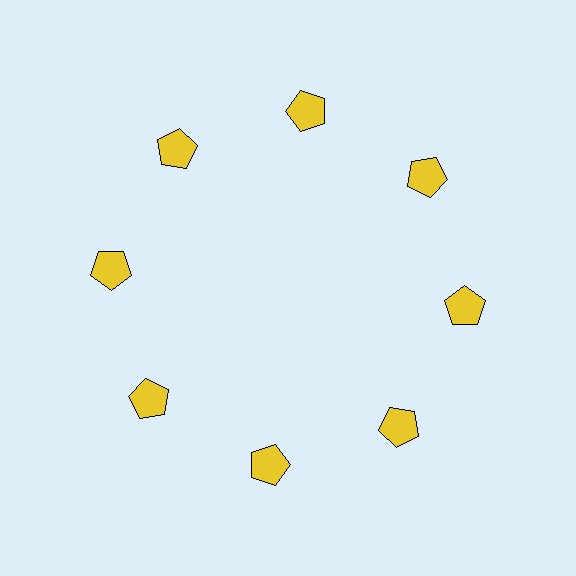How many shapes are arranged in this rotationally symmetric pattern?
There are 8 shapes, arranged in 8 groups of 1.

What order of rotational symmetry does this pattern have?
This pattern has 8-fold rotational symmetry.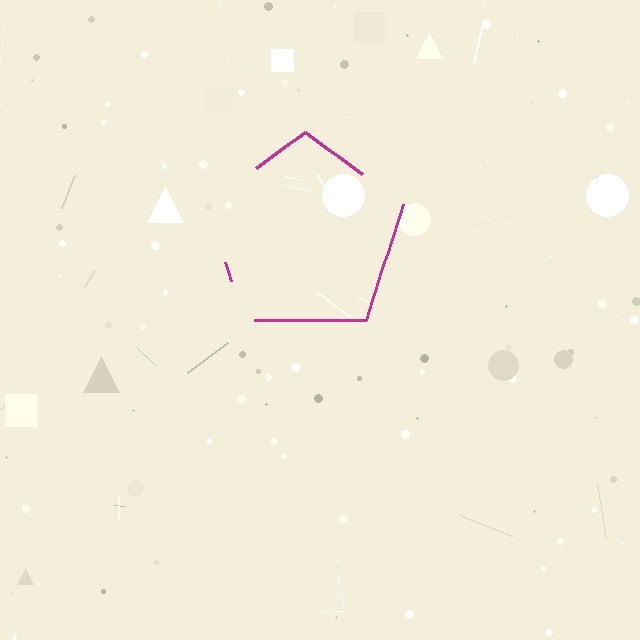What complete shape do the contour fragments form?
The contour fragments form a pentagon.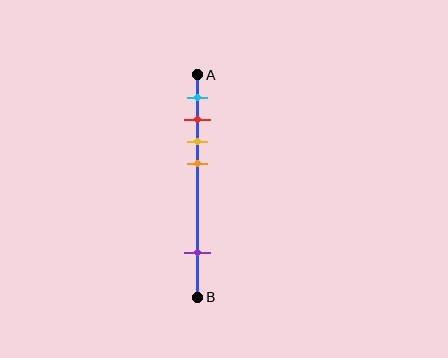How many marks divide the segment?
There are 5 marks dividing the segment.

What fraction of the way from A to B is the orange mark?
The orange mark is approximately 40% (0.4) of the way from A to B.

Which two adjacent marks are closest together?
The red and yellow marks are the closest adjacent pair.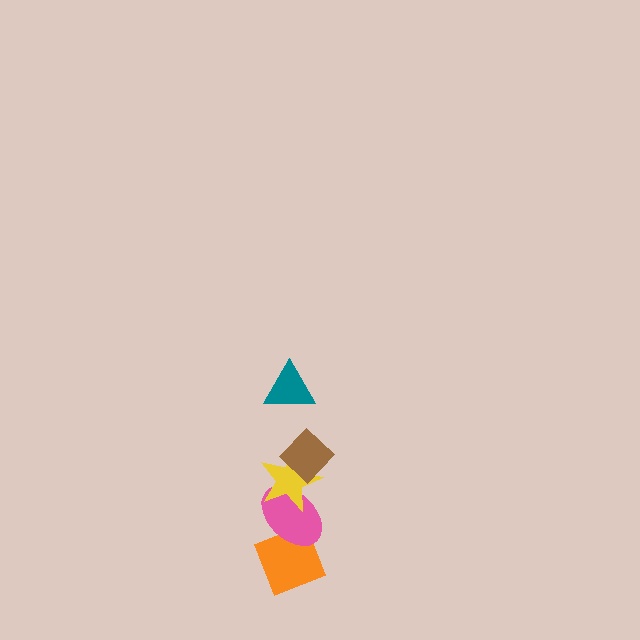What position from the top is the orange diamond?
The orange diamond is 5th from the top.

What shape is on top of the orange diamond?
The pink ellipse is on top of the orange diamond.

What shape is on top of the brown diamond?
The teal triangle is on top of the brown diamond.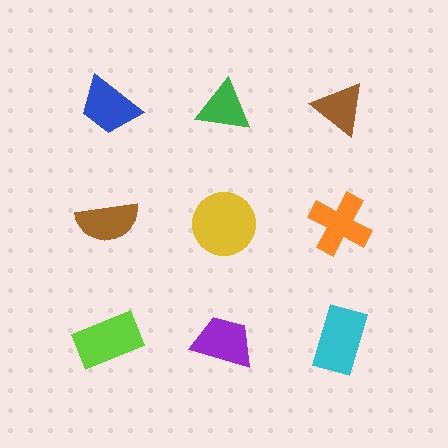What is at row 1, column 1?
A blue trapezoid.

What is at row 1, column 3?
A brown triangle.